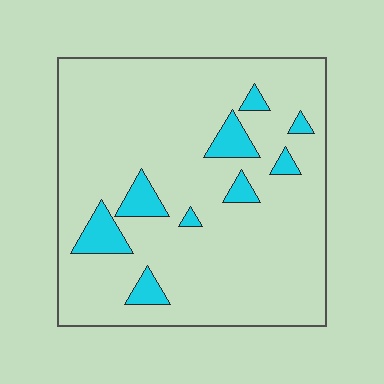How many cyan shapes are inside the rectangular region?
9.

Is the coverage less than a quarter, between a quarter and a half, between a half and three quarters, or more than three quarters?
Less than a quarter.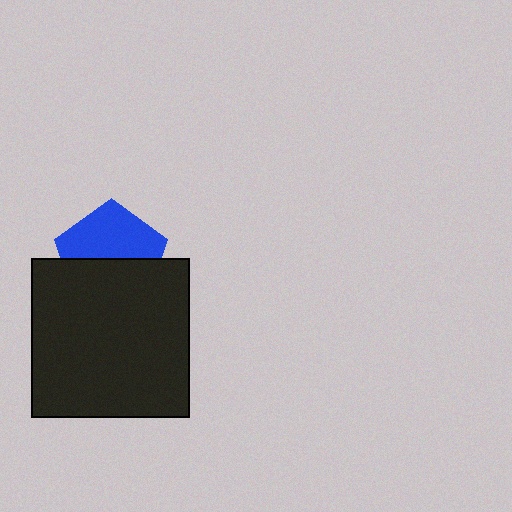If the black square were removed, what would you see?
You would see the complete blue pentagon.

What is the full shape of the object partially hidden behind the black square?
The partially hidden object is a blue pentagon.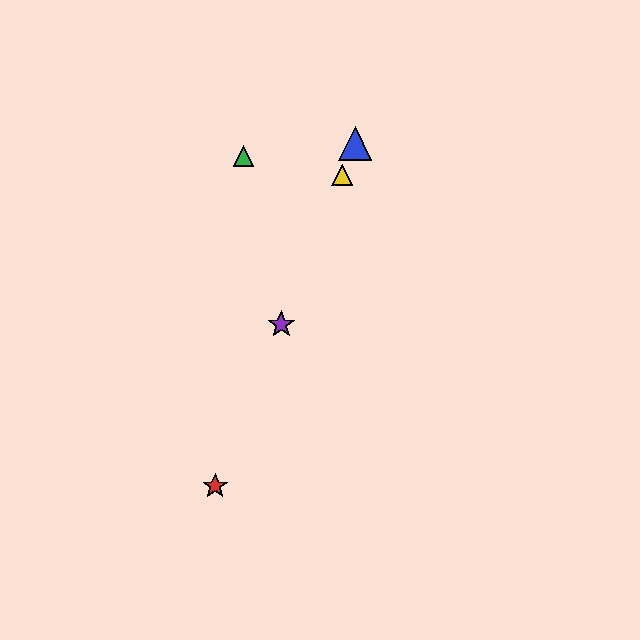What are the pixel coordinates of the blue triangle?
The blue triangle is at (355, 143).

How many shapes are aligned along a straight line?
4 shapes (the red star, the blue triangle, the yellow triangle, the purple star) are aligned along a straight line.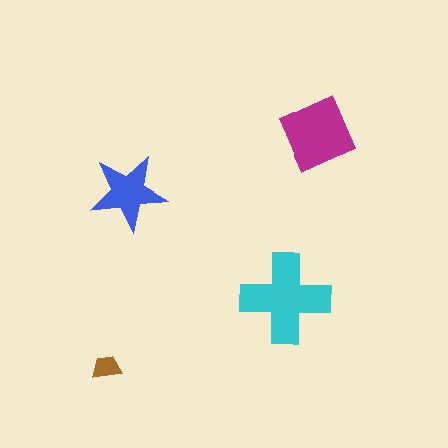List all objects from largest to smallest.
The cyan cross, the magenta square, the blue star, the brown trapezoid.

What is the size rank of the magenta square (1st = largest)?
2nd.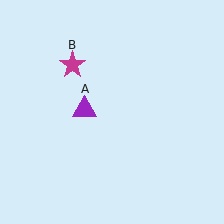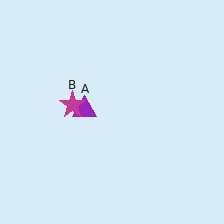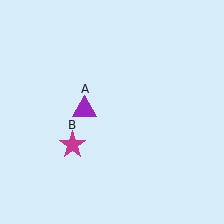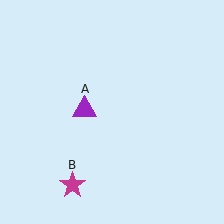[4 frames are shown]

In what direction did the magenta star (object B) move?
The magenta star (object B) moved down.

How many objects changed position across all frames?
1 object changed position: magenta star (object B).